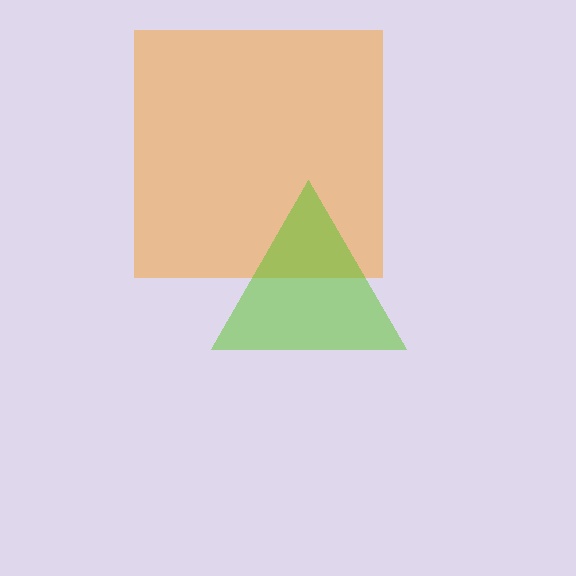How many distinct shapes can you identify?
There are 2 distinct shapes: an orange square, a lime triangle.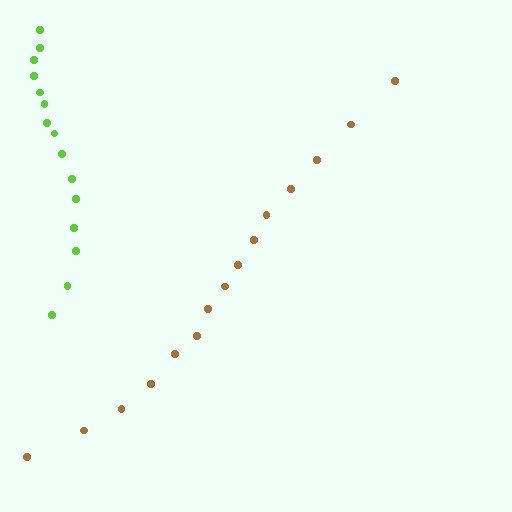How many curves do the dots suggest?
There are 2 distinct paths.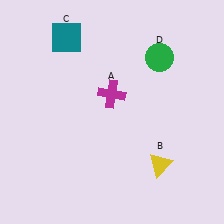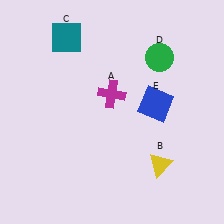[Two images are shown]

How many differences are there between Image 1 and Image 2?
There is 1 difference between the two images.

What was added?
A blue square (E) was added in Image 2.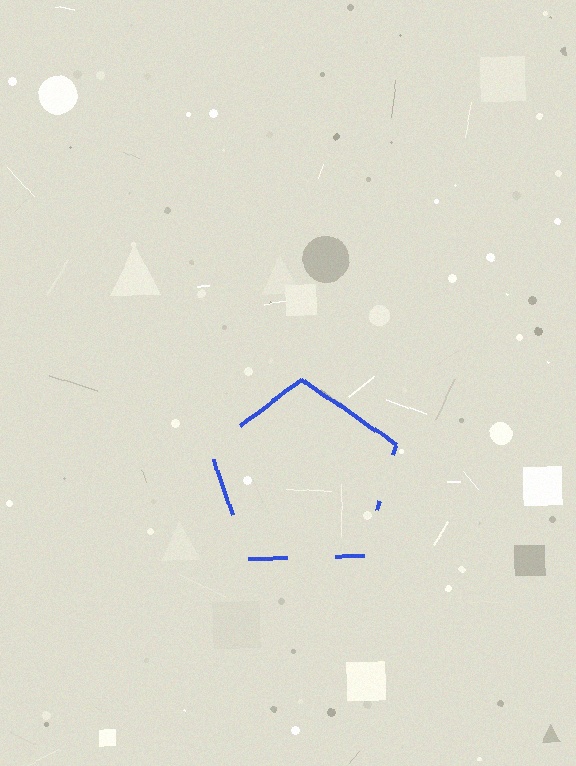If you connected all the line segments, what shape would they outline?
They would outline a pentagon.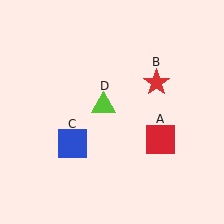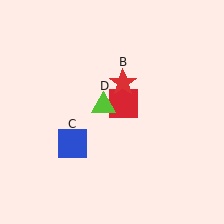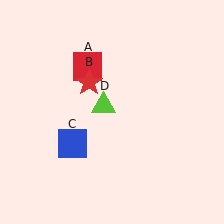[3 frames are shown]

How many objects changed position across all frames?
2 objects changed position: red square (object A), red star (object B).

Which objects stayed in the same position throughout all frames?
Blue square (object C) and lime triangle (object D) remained stationary.